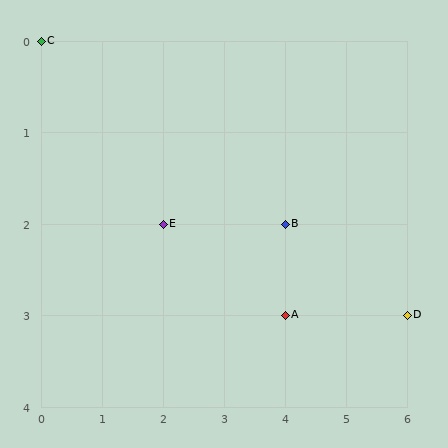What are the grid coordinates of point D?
Point D is at grid coordinates (6, 3).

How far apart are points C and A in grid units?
Points C and A are 4 columns and 3 rows apart (about 5.0 grid units diagonally).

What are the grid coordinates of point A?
Point A is at grid coordinates (4, 3).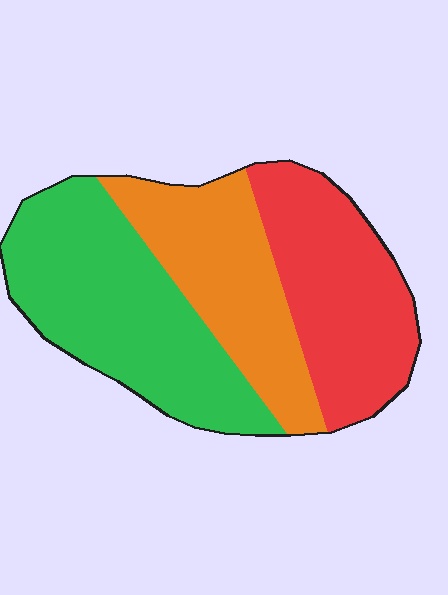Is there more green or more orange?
Green.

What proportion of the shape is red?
Red takes up between a sixth and a third of the shape.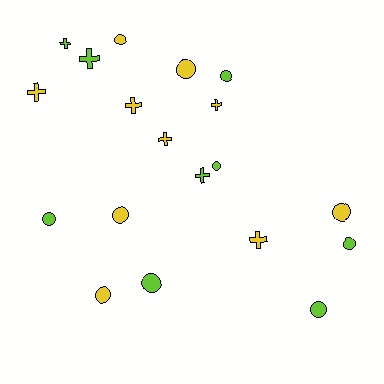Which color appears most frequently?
Yellow, with 10 objects.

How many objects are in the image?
There are 19 objects.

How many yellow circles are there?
There are 5 yellow circles.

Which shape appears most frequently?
Circle, with 11 objects.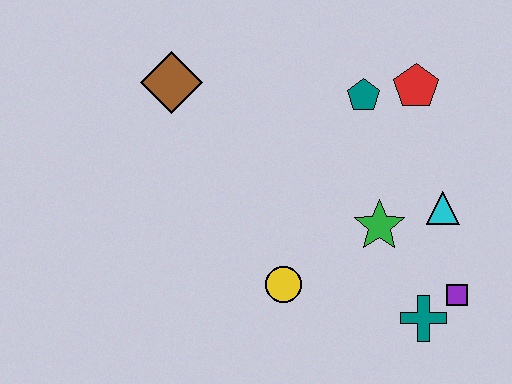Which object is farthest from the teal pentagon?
The teal cross is farthest from the teal pentagon.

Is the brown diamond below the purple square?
No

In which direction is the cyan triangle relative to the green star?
The cyan triangle is to the right of the green star.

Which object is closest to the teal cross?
The purple square is closest to the teal cross.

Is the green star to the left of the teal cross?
Yes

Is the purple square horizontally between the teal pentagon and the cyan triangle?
No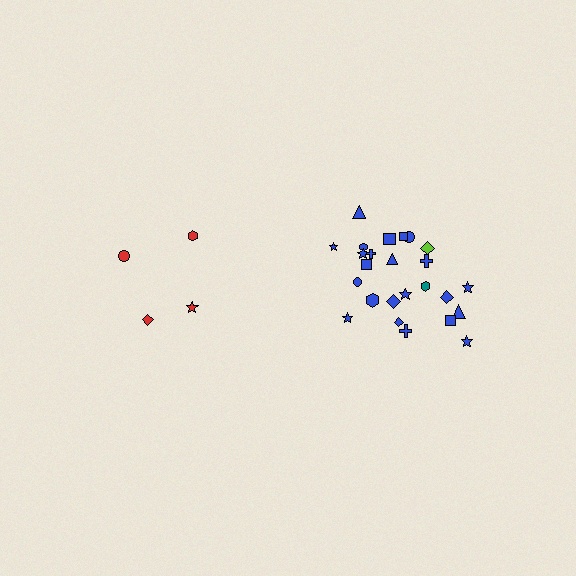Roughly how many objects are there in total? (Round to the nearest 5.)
Roughly 30 objects in total.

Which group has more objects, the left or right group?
The right group.